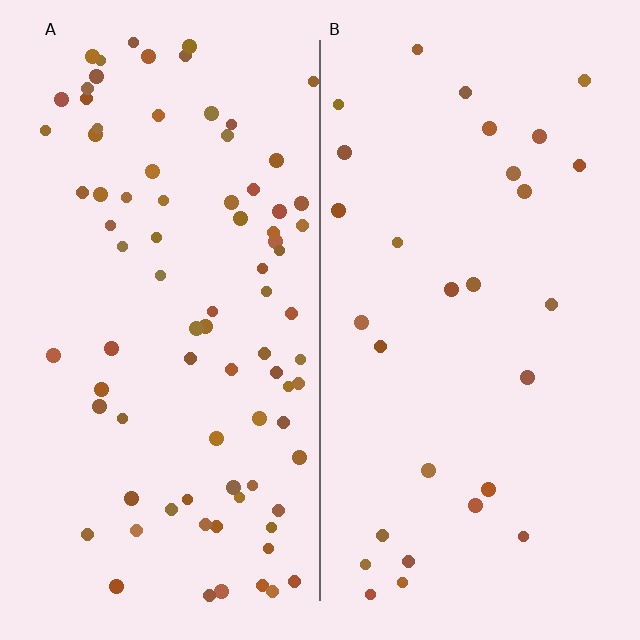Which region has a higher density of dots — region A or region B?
A (the left).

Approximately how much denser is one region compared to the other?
Approximately 2.9× — region A over region B.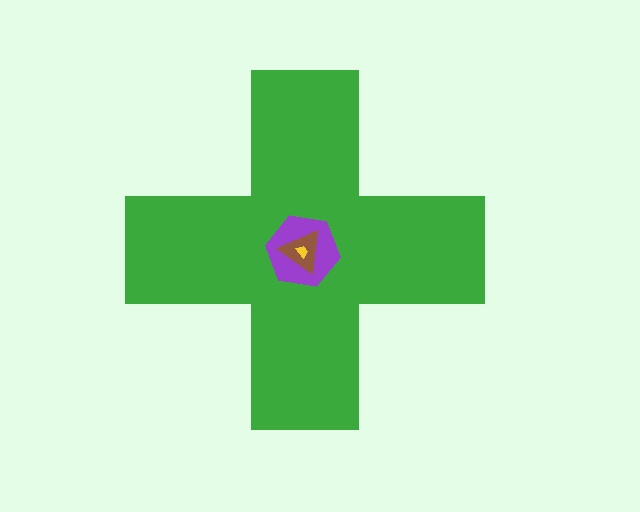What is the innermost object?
The yellow trapezoid.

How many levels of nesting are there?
4.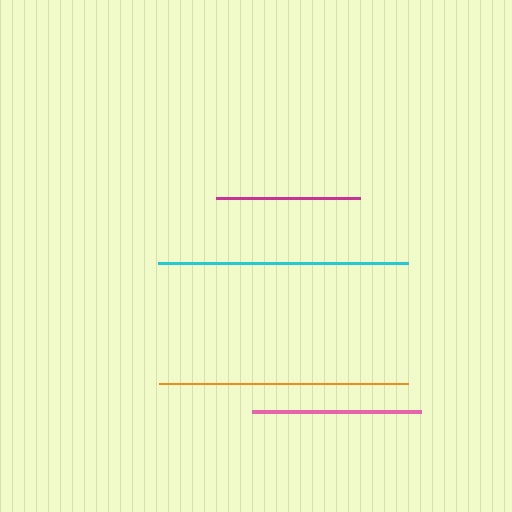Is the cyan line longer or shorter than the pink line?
The cyan line is longer than the pink line.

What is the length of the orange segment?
The orange segment is approximately 249 pixels long.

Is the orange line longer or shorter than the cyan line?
The cyan line is longer than the orange line.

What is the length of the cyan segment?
The cyan segment is approximately 250 pixels long.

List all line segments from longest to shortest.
From longest to shortest: cyan, orange, pink, magenta.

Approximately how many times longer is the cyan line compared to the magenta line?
The cyan line is approximately 1.7 times the length of the magenta line.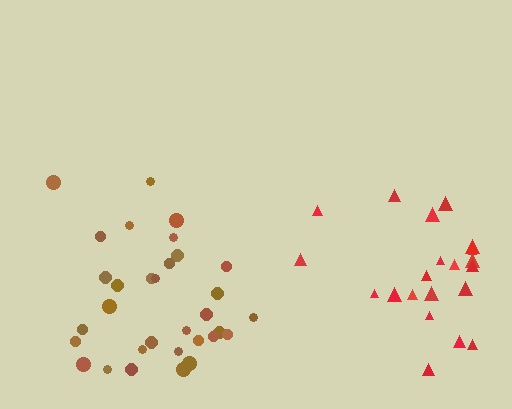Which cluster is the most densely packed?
Brown.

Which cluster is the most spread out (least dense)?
Red.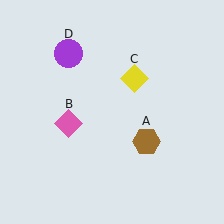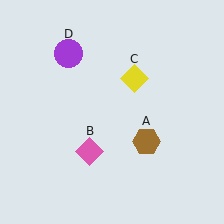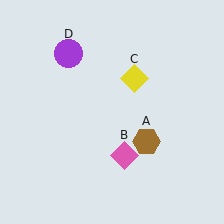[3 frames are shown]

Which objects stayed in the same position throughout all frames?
Brown hexagon (object A) and yellow diamond (object C) and purple circle (object D) remained stationary.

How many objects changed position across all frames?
1 object changed position: pink diamond (object B).